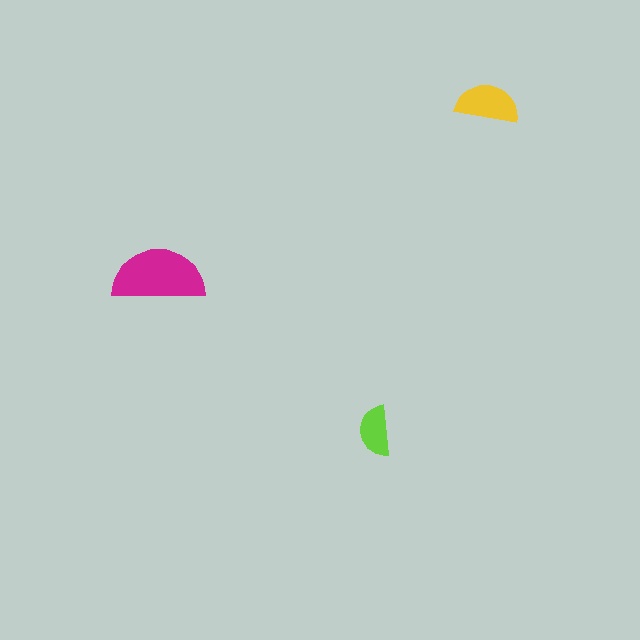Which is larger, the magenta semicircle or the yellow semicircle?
The magenta one.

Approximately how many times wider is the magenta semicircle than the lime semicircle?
About 2 times wider.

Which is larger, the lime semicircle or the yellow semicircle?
The yellow one.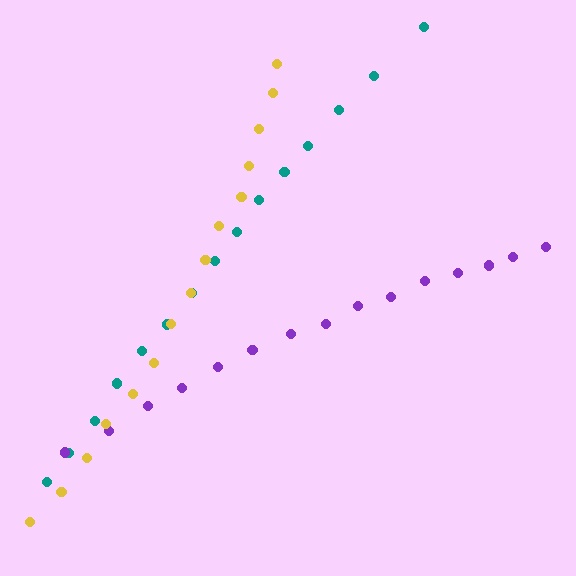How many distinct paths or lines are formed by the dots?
There are 3 distinct paths.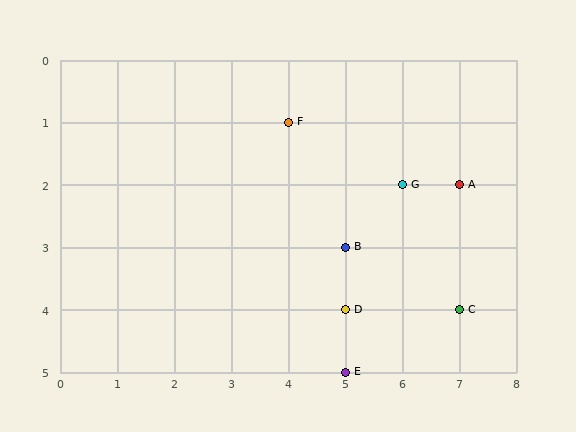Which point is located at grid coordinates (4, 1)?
Point F is at (4, 1).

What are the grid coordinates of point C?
Point C is at grid coordinates (7, 4).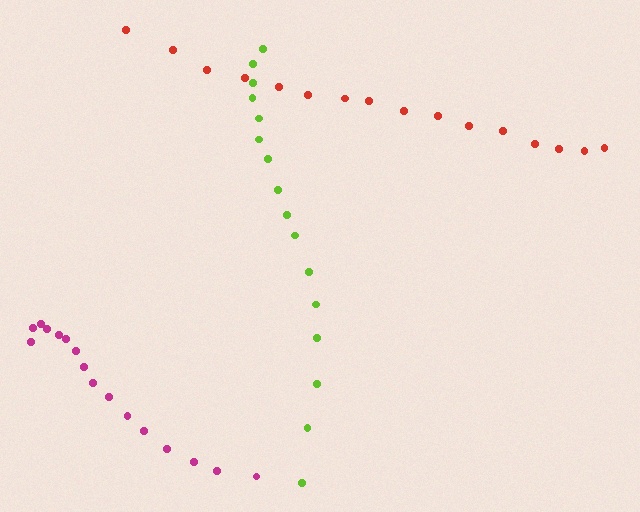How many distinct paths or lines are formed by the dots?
There are 3 distinct paths.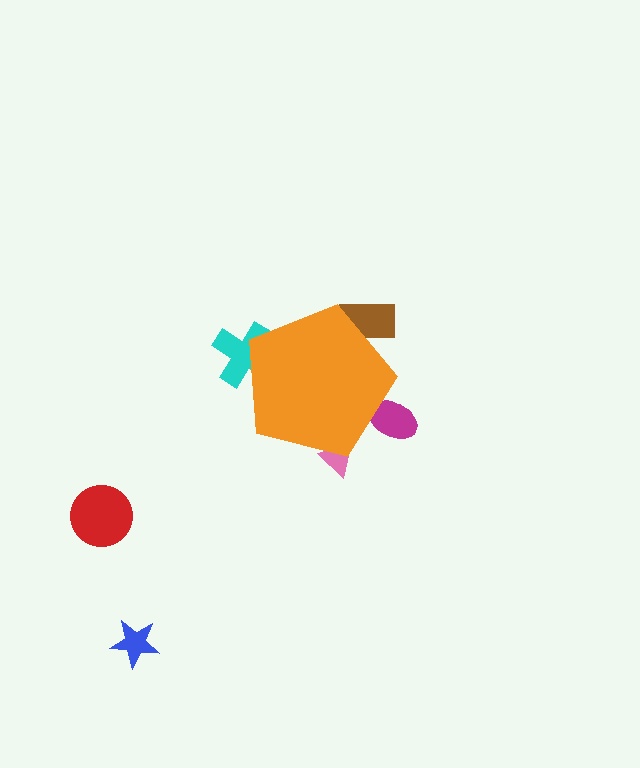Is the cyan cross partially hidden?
Yes, the cyan cross is partially hidden behind the orange pentagon.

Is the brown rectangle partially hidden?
Yes, the brown rectangle is partially hidden behind the orange pentagon.